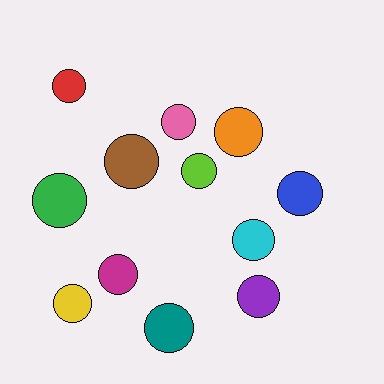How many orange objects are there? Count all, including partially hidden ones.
There is 1 orange object.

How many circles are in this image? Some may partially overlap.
There are 12 circles.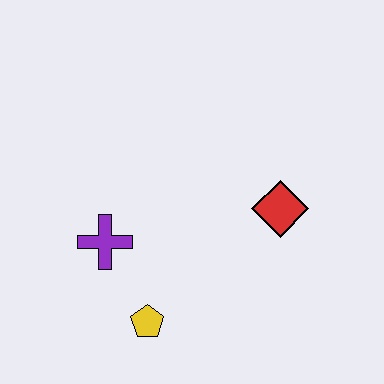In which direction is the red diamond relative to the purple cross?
The red diamond is to the right of the purple cross.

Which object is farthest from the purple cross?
The red diamond is farthest from the purple cross.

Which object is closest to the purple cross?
The yellow pentagon is closest to the purple cross.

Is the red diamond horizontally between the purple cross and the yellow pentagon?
No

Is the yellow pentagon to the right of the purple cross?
Yes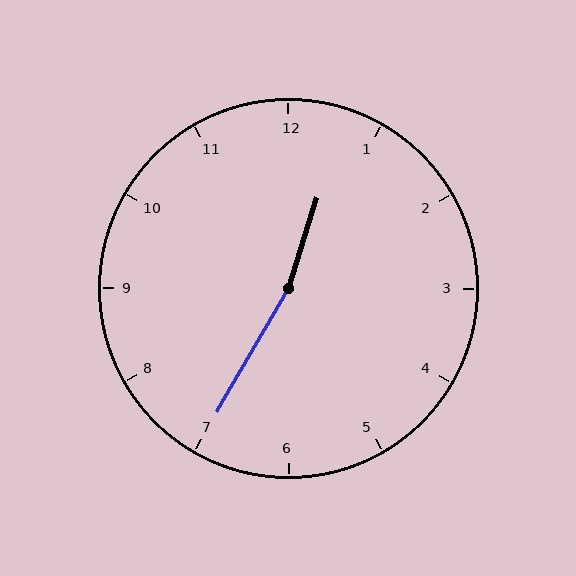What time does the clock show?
12:35.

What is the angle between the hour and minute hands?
Approximately 168 degrees.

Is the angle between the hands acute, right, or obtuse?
It is obtuse.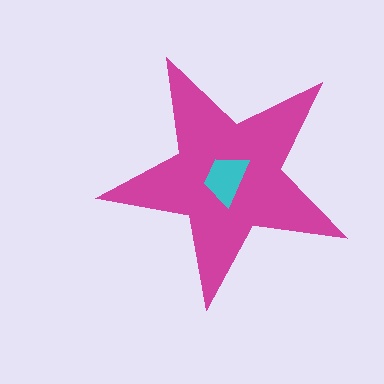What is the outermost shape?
The magenta star.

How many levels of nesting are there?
2.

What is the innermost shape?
The cyan trapezoid.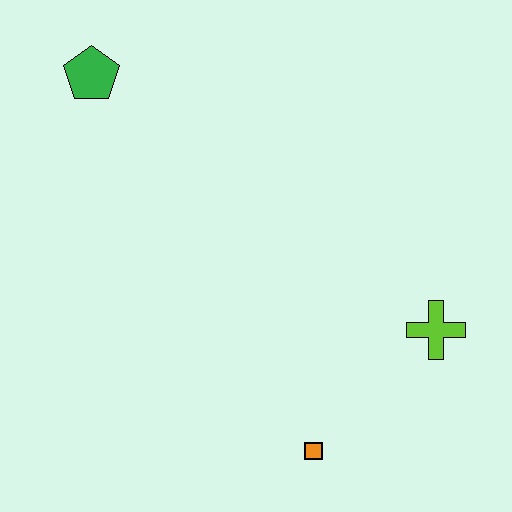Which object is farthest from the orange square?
The green pentagon is farthest from the orange square.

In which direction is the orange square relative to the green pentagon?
The orange square is below the green pentagon.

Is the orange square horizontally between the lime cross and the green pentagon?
Yes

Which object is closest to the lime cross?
The orange square is closest to the lime cross.